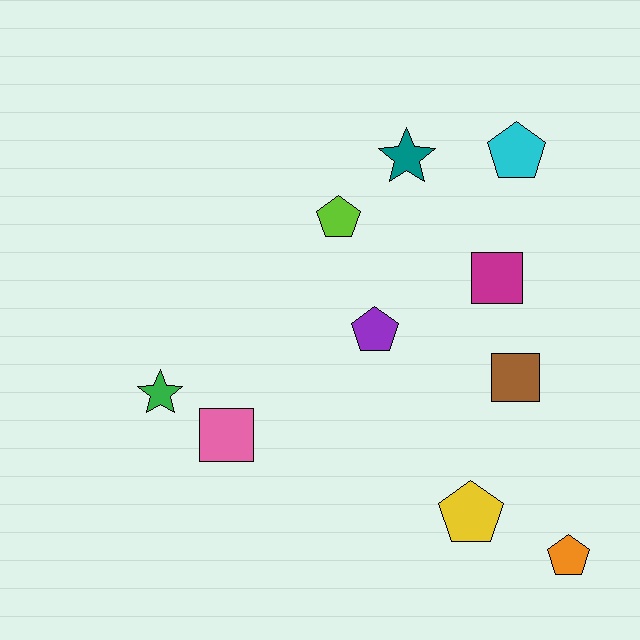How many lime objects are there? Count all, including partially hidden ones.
There is 1 lime object.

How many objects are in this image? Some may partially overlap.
There are 10 objects.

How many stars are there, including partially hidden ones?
There are 2 stars.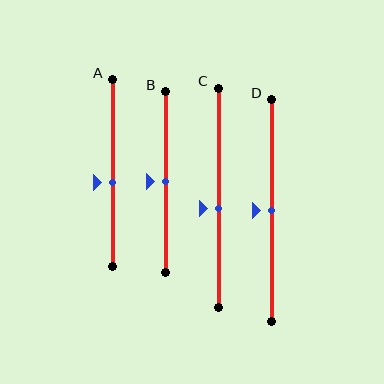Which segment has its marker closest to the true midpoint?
Segment B has its marker closest to the true midpoint.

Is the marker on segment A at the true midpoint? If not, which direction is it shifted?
No, the marker on segment A is shifted downward by about 5% of the segment length.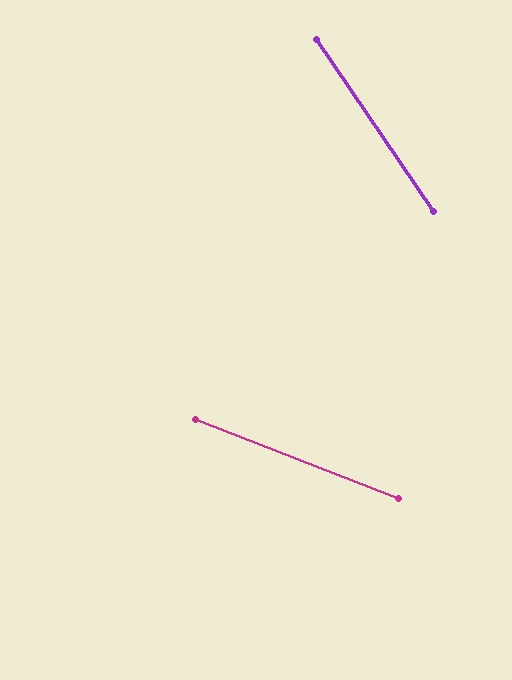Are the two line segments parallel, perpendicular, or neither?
Neither parallel nor perpendicular — they differ by about 35°.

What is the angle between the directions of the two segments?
Approximately 35 degrees.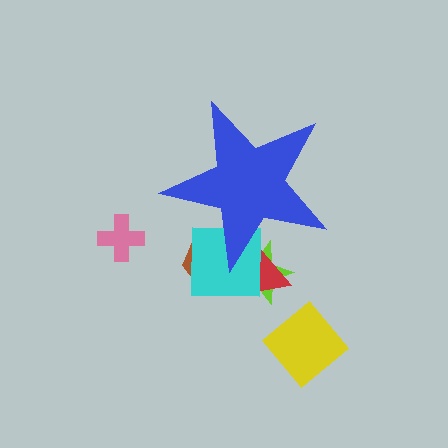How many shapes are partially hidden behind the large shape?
4 shapes are partially hidden.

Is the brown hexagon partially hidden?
Yes, the brown hexagon is partially hidden behind the blue star.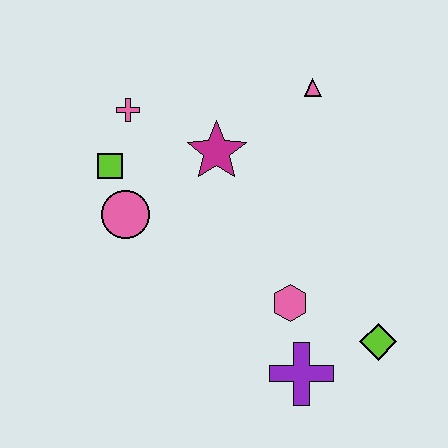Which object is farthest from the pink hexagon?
The pink cross is farthest from the pink hexagon.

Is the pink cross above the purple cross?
Yes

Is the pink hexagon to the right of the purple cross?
No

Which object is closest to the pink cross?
The lime square is closest to the pink cross.